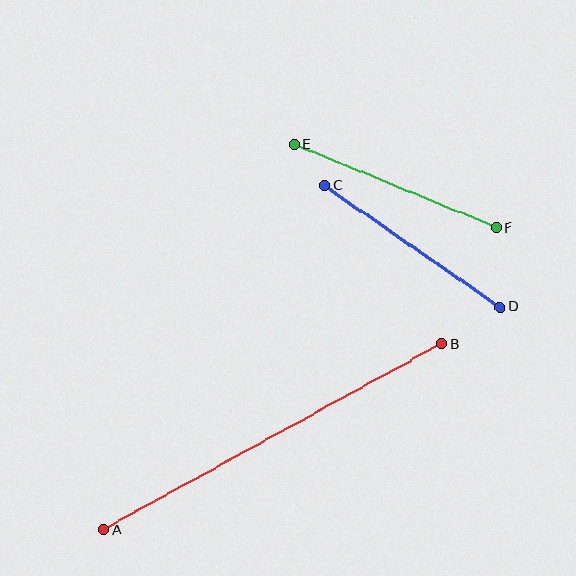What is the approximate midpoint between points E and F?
The midpoint is at approximately (395, 186) pixels.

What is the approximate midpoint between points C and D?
The midpoint is at approximately (412, 246) pixels.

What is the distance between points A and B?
The distance is approximately 386 pixels.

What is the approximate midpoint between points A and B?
The midpoint is at approximately (273, 436) pixels.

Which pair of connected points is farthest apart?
Points A and B are farthest apart.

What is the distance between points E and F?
The distance is approximately 218 pixels.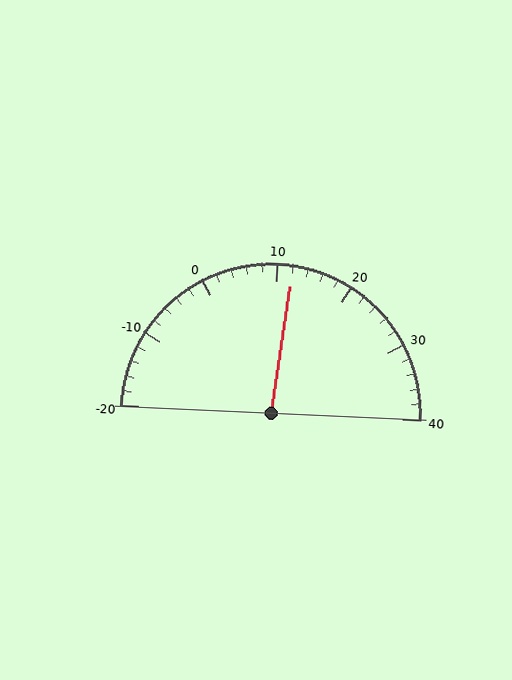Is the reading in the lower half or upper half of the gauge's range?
The reading is in the upper half of the range (-20 to 40).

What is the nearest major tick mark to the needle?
The nearest major tick mark is 10.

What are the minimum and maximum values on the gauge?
The gauge ranges from -20 to 40.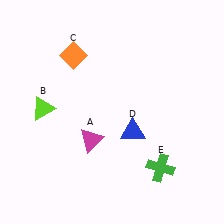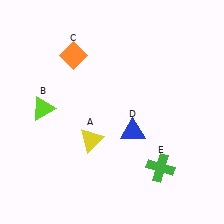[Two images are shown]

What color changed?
The triangle (A) changed from magenta in Image 1 to yellow in Image 2.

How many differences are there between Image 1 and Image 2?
There is 1 difference between the two images.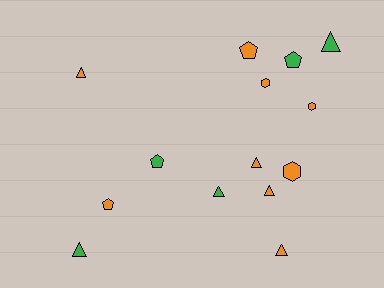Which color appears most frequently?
Orange, with 9 objects.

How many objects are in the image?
There are 14 objects.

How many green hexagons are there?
There are no green hexagons.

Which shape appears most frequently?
Triangle, with 7 objects.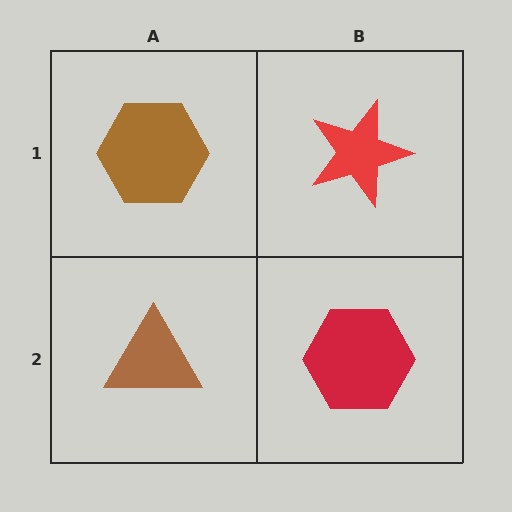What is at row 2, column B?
A red hexagon.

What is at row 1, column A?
A brown hexagon.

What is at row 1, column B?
A red star.